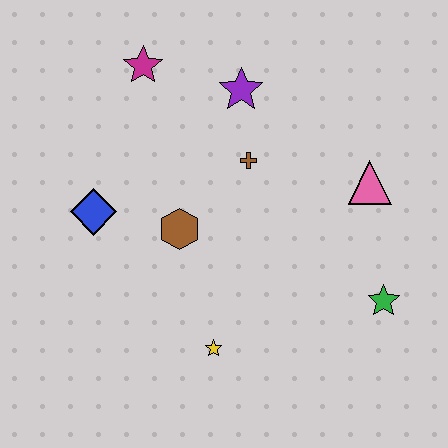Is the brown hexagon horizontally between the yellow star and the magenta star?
Yes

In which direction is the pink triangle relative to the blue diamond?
The pink triangle is to the right of the blue diamond.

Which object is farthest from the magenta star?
The green star is farthest from the magenta star.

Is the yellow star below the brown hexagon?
Yes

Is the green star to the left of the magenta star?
No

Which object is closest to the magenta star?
The purple star is closest to the magenta star.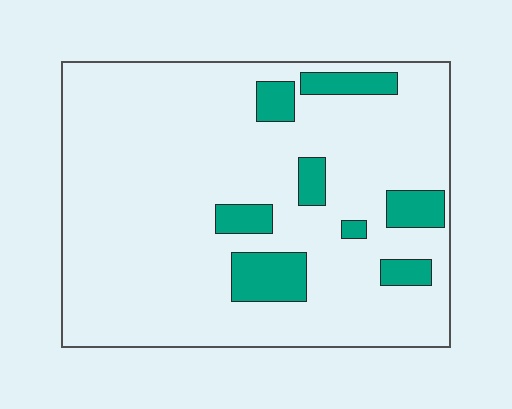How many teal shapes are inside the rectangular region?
8.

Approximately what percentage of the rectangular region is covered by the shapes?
Approximately 15%.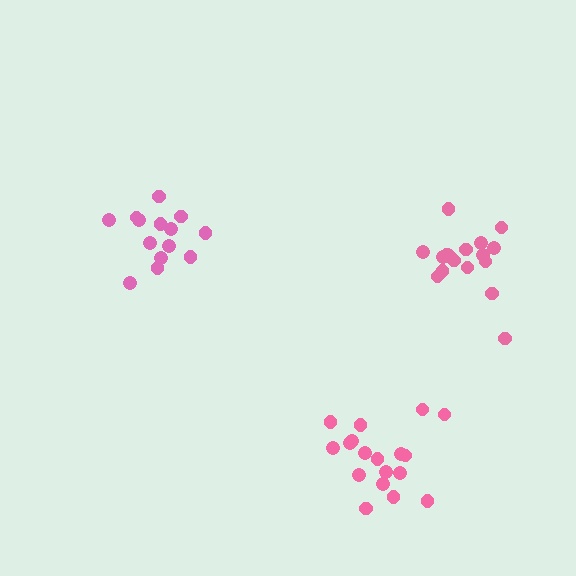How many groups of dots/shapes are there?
There are 3 groups.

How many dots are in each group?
Group 1: 14 dots, Group 2: 17 dots, Group 3: 18 dots (49 total).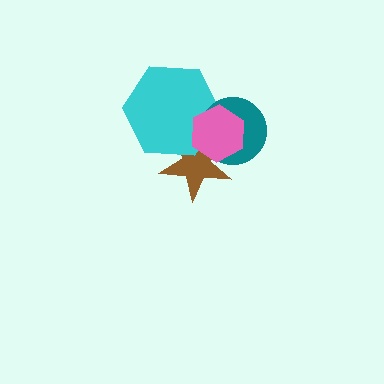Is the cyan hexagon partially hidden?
Yes, it is partially covered by another shape.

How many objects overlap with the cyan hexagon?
3 objects overlap with the cyan hexagon.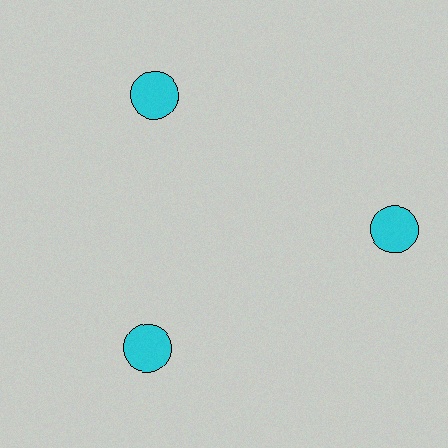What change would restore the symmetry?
The symmetry would be restored by moving it inward, back onto the ring so that all 3 circles sit at equal angles and equal distance from the center.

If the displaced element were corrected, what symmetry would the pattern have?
It would have 3-fold rotational symmetry — the pattern would map onto itself every 120 degrees.